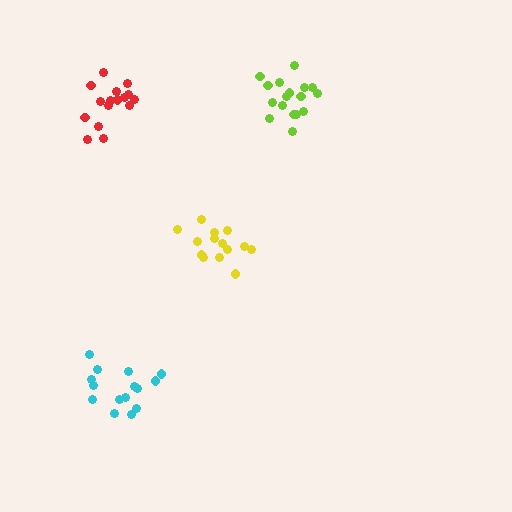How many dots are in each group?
Group 1: 14 dots, Group 2: 15 dots, Group 3: 17 dots, Group 4: 16 dots (62 total).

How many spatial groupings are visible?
There are 4 spatial groupings.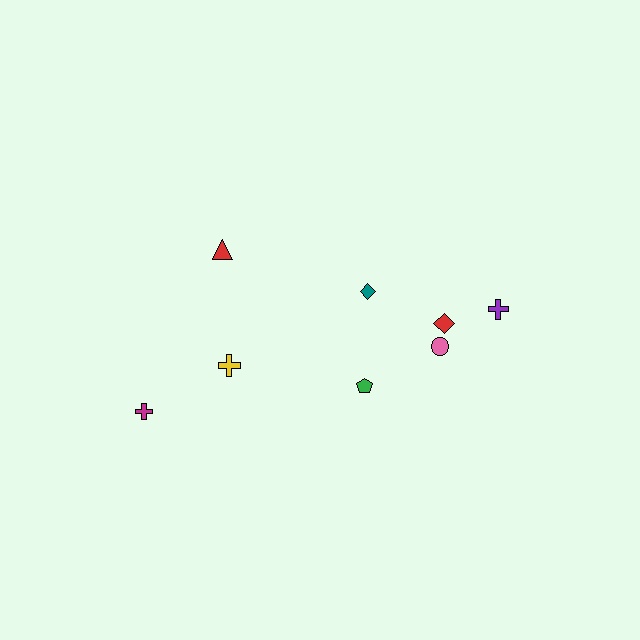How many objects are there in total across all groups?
There are 8 objects.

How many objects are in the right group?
There are 5 objects.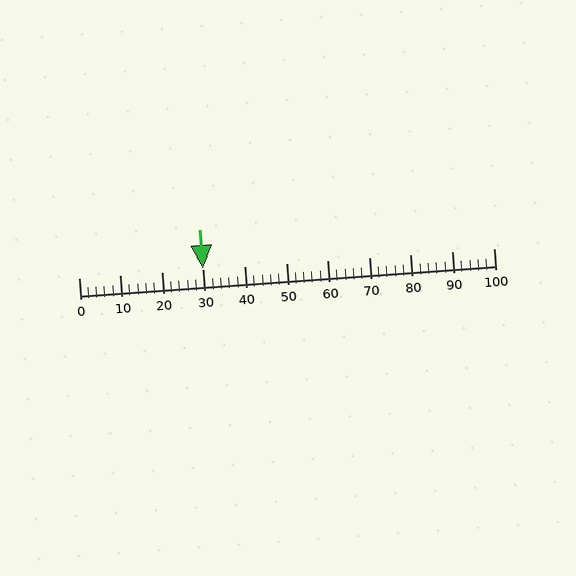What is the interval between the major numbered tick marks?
The major tick marks are spaced 10 units apart.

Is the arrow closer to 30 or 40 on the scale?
The arrow is closer to 30.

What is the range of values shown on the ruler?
The ruler shows values from 0 to 100.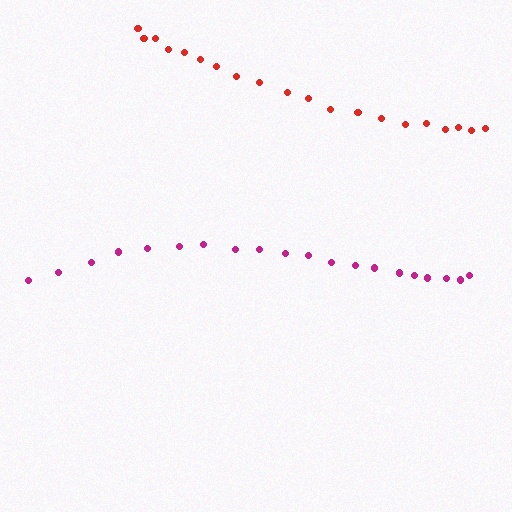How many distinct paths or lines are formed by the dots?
There are 2 distinct paths.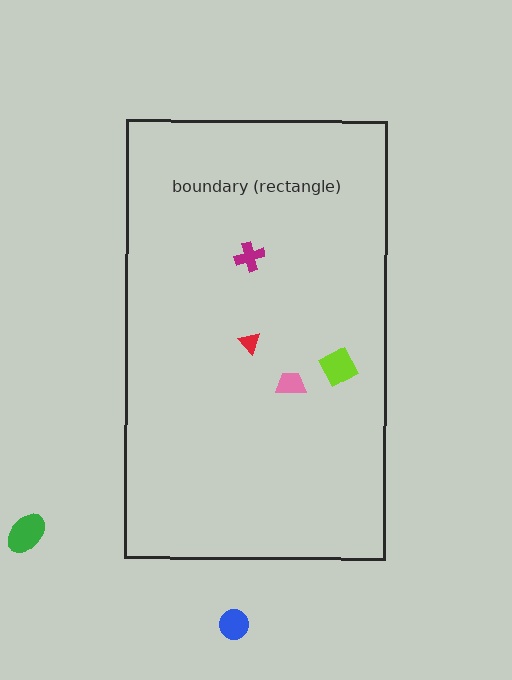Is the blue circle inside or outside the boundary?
Outside.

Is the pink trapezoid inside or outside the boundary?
Inside.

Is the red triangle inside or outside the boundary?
Inside.